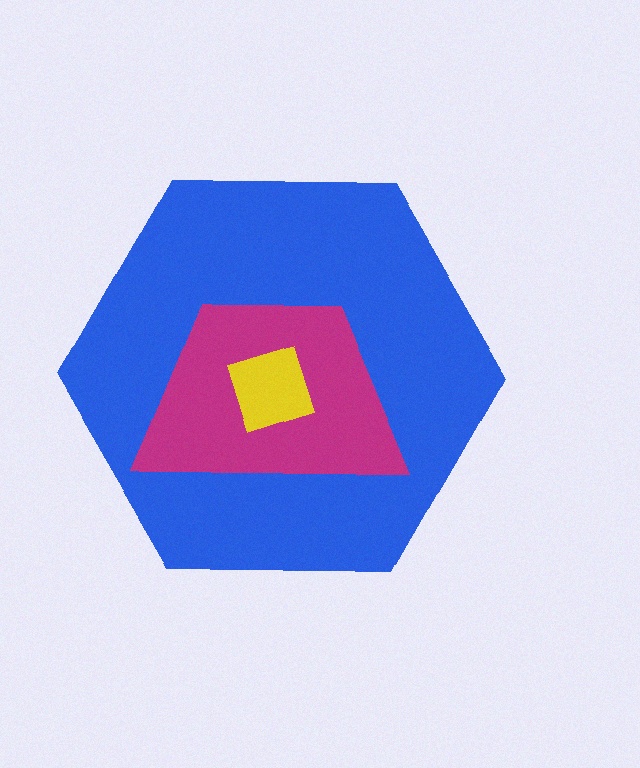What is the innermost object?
The yellow square.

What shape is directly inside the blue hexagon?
The magenta trapezoid.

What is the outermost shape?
The blue hexagon.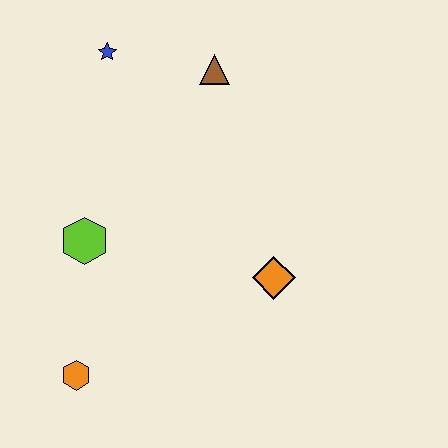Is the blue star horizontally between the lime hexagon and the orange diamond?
Yes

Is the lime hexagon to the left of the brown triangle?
Yes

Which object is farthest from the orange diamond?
The blue star is farthest from the orange diamond.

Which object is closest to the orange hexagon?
The lime hexagon is closest to the orange hexagon.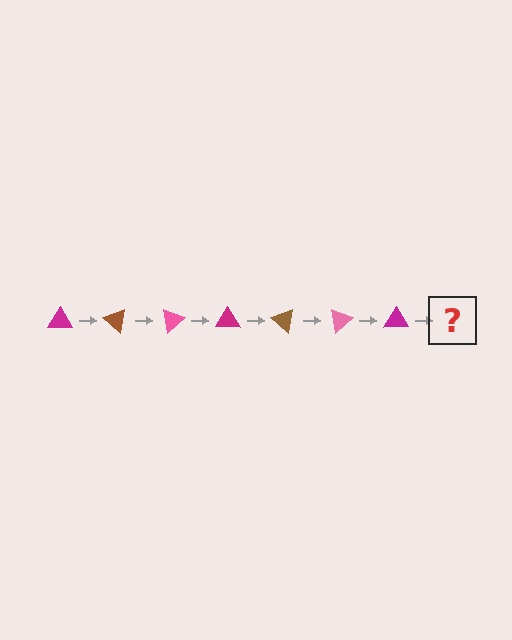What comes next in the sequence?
The next element should be a brown triangle, rotated 280 degrees from the start.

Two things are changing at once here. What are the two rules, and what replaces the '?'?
The two rules are that it rotates 40 degrees each step and the color cycles through magenta, brown, and pink. The '?' should be a brown triangle, rotated 280 degrees from the start.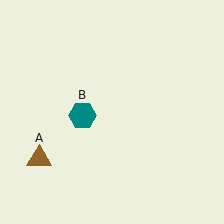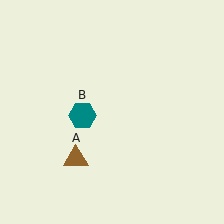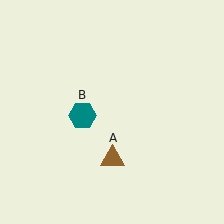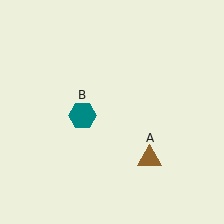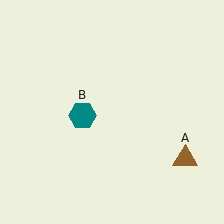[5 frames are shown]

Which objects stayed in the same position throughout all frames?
Teal hexagon (object B) remained stationary.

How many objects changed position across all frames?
1 object changed position: brown triangle (object A).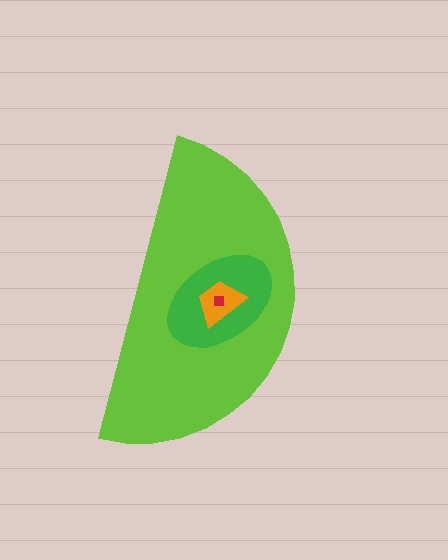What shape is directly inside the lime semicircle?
The green ellipse.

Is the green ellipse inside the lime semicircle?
Yes.